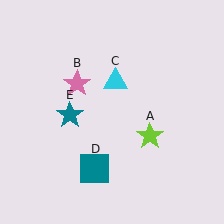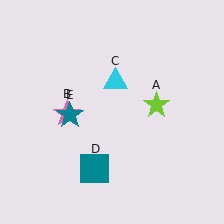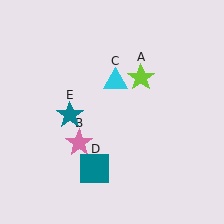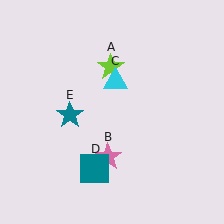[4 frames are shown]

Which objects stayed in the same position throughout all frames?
Cyan triangle (object C) and teal square (object D) and teal star (object E) remained stationary.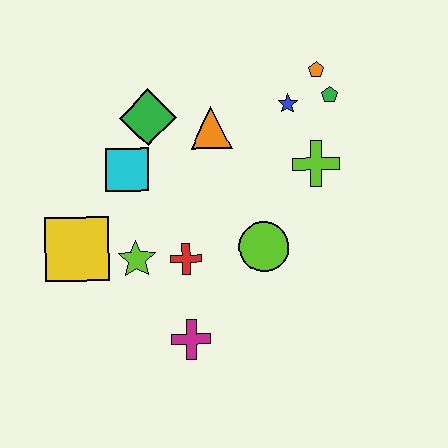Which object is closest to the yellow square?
The lime star is closest to the yellow square.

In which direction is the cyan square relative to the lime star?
The cyan square is above the lime star.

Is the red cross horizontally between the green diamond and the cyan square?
No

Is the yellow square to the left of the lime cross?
Yes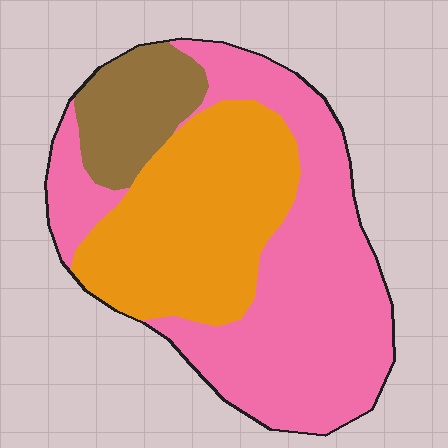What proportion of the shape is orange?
Orange covers roughly 35% of the shape.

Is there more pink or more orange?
Pink.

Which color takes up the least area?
Brown, at roughly 15%.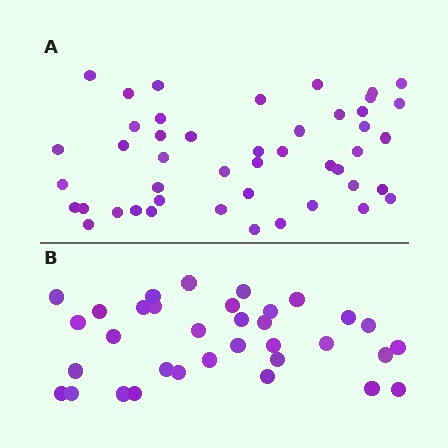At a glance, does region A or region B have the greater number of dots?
Region A (the top region) has more dots.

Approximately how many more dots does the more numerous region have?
Region A has roughly 12 or so more dots than region B.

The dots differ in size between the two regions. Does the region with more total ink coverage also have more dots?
No. Region B has more total ink coverage because its dots are larger, but region A actually contains more individual dots. Total area can be misleading — the number of items is what matters here.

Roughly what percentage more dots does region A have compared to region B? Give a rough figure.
About 35% more.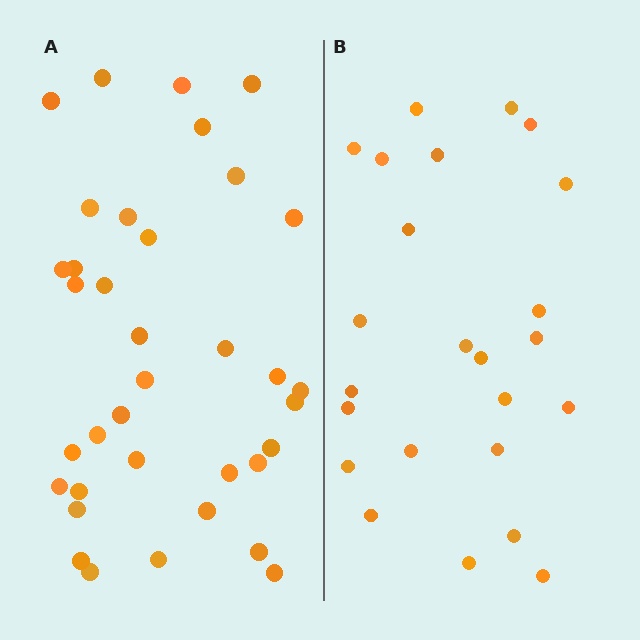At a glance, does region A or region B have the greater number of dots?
Region A (the left region) has more dots.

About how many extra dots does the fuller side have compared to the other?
Region A has roughly 12 or so more dots than region B.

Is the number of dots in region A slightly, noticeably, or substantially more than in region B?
Region A has substantially more. The ratio is roughly 1.5 to 1.